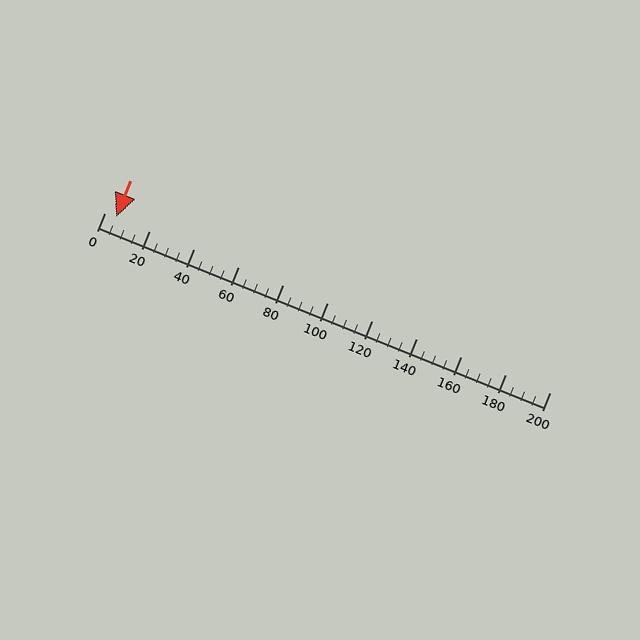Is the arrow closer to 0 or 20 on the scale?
The arrow is closer to 0.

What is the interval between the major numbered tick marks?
The major tick marks are spaced 20 units apart.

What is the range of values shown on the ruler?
The ruler shows values from 0 to 200.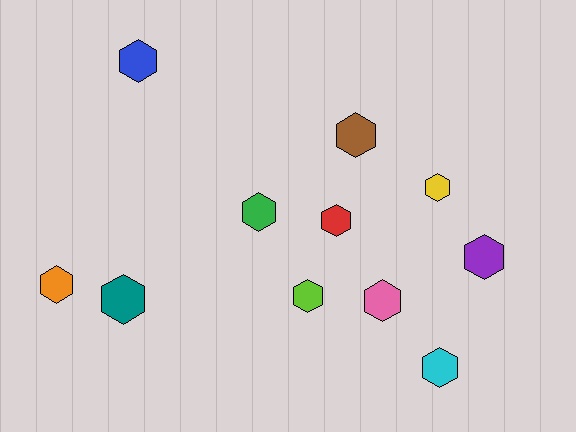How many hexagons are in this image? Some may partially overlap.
There are 11 hexagons.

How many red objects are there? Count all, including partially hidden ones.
There is 1 red object.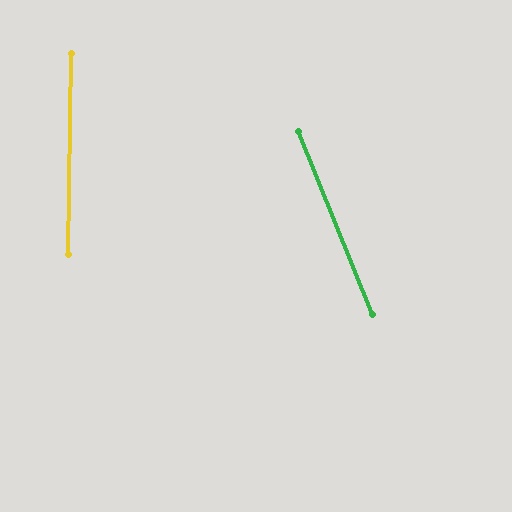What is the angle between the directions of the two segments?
Approximately 23 degrees.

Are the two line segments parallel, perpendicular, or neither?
Neither parallel nor perpendicular — they differ by about 23°.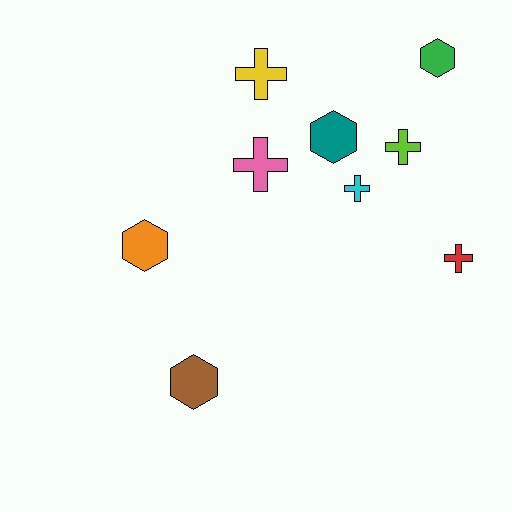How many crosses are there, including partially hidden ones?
There are 5 crosses.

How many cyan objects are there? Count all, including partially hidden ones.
There is 1 cyan object.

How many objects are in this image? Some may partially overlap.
There are 9 objects.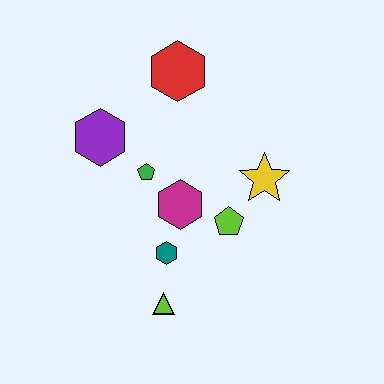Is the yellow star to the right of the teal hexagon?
Yes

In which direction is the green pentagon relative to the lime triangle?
The green pentagon is above the lime triangle.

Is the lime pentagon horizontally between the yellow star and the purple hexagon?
Yes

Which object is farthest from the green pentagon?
The lime triangle is farthest from the green pentagon.